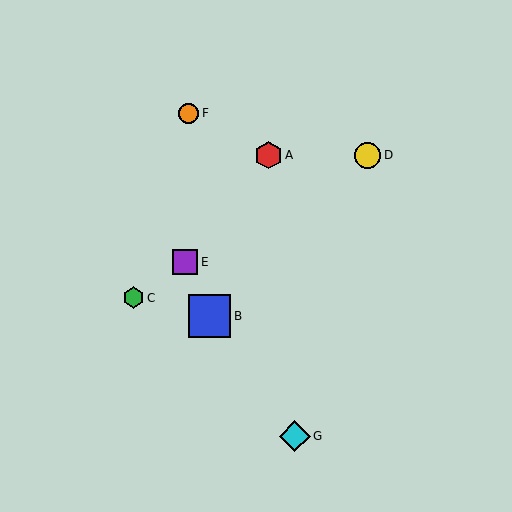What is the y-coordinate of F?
Object F is at y≈114.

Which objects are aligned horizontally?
Objects A, D are aligned horizontally.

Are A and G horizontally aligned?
No, A is at y≈155 and G is at y≈436.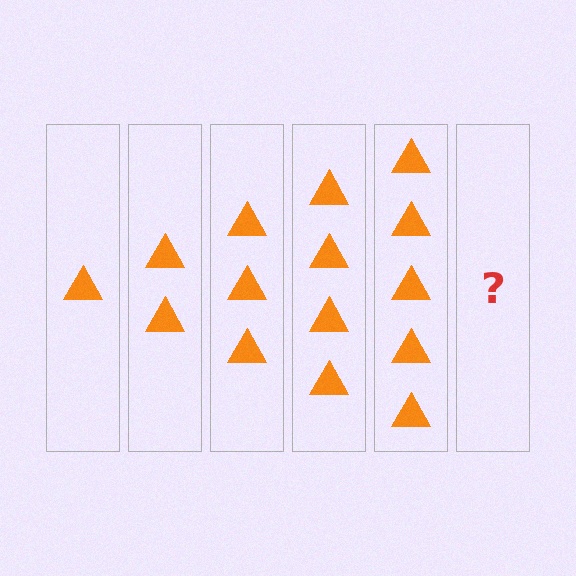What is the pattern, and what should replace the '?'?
The pattern is that each step adds one more triangle. The '?' should be 6 triangles.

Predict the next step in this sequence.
The next step is 6 triangles.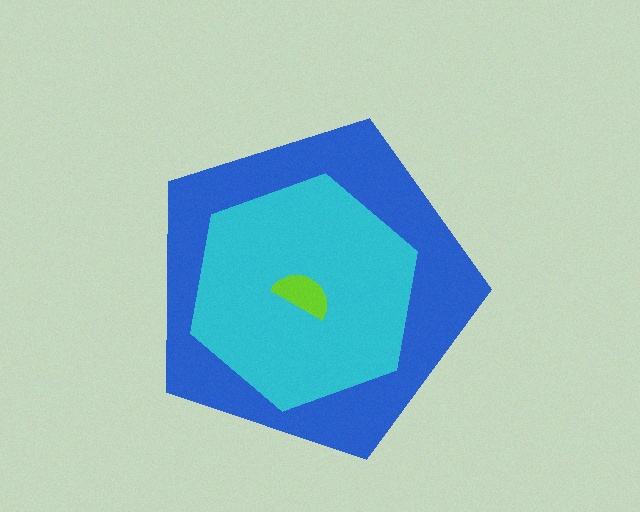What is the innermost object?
The lime semicircle.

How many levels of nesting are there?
3.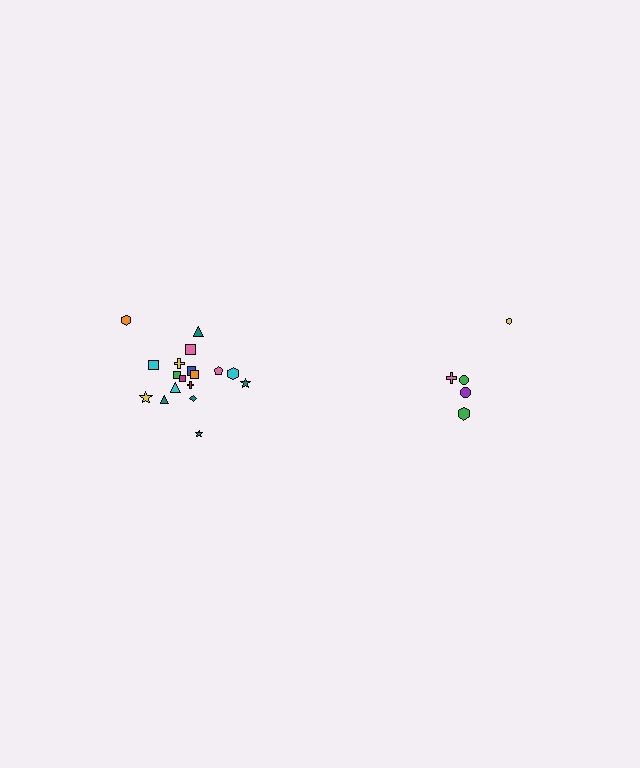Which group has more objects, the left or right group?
The left group.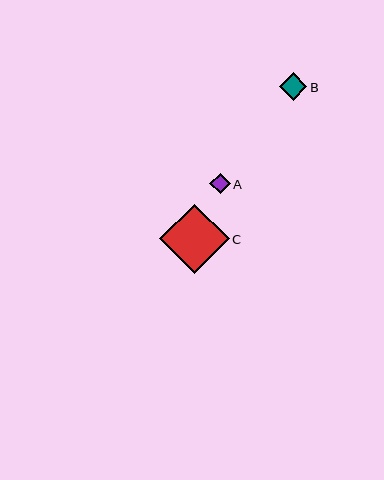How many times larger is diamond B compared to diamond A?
Diamond B is approximately 1.3 times the size of diamond A.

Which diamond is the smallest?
Diamond A is the smallest with a size of approximately 21 pixels.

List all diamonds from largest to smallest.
From largest to smallest: C, B, A.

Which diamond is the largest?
Diamond C is the largest with a size of approximately 69 pixels.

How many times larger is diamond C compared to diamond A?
Diamond C is approximately 3.4 times the size of diamond A.